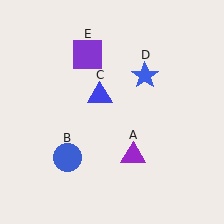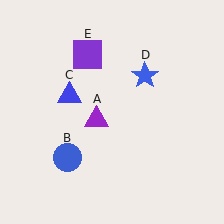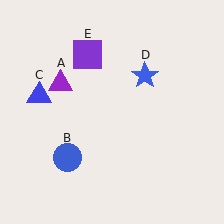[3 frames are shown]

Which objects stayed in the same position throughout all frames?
Blue circle (object B) and blue star (object D) and purple square (object E) remained stationary.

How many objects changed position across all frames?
2 objects changed position: purple triangle (object A), blue triangle (object C).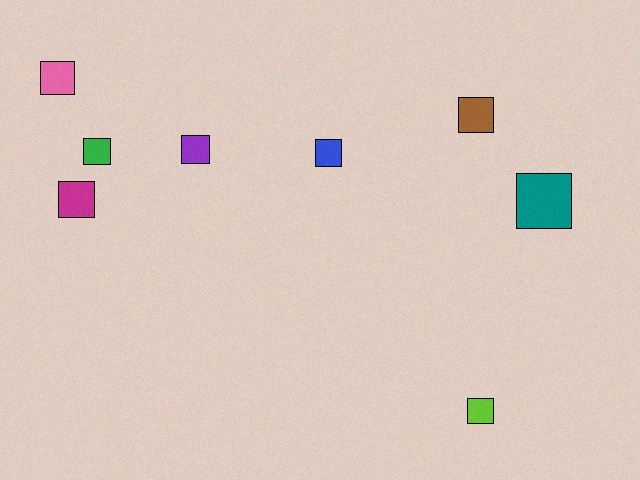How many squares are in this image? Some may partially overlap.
There are 8 squares.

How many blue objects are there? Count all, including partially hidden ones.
There is 1 blue object.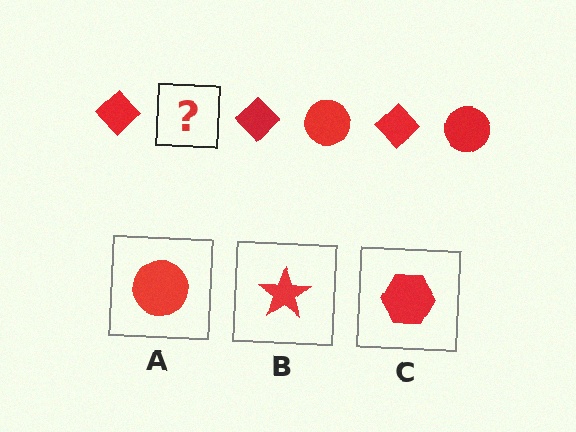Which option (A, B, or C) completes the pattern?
A.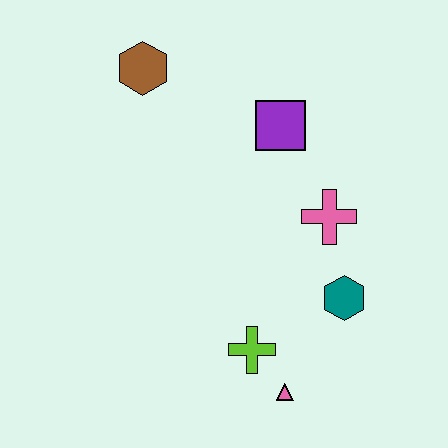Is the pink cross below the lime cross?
No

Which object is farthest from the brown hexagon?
The pink triangle is farthest from the brown hexagon.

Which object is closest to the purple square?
The pink cross is closest to the purple square.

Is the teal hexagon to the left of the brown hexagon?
No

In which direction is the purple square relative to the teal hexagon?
The purple square is above the teal hexagon.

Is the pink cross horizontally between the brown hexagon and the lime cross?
No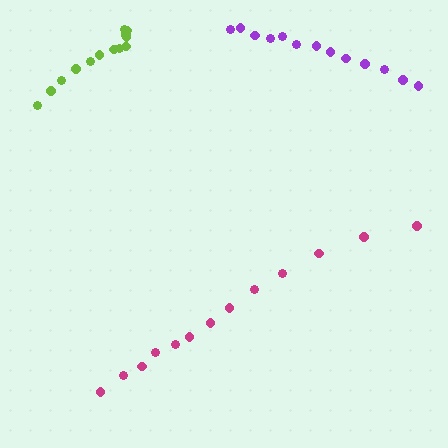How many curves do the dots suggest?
There are 3 distinct paths.